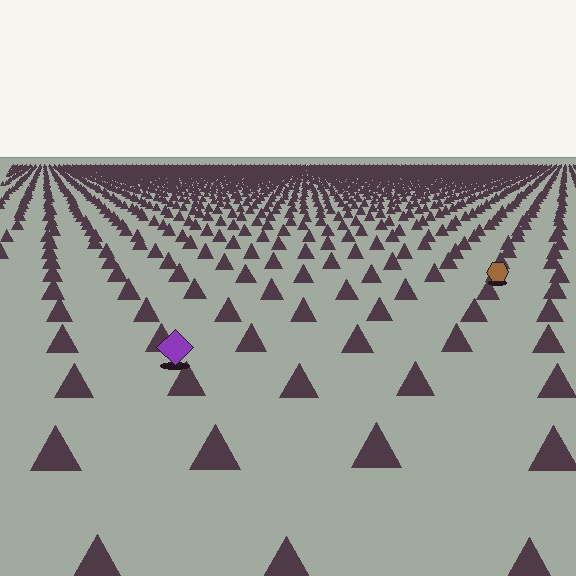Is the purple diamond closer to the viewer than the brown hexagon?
Yes. The purple diamond is closer — you can tell from the texture gradient: the ground texture is coarser near it.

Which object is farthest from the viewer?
The brown hexagon is farthest from the viewer. It appears smaller and the ground texture around it is denser.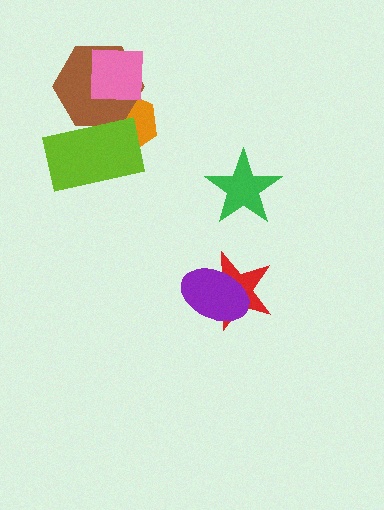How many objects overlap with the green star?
0 objects overlap with the green star.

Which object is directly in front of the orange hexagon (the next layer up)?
The brown hexagon is directly in front of the orange hexagon.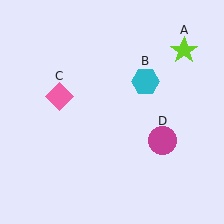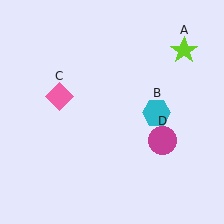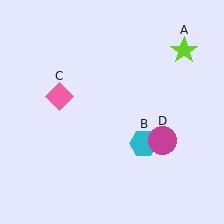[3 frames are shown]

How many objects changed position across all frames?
1 object changed position: cyan hexagon (object B).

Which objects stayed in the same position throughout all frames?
Lime star (object A) and pink diamond (object C) and magenta circle (object D) remained stationary.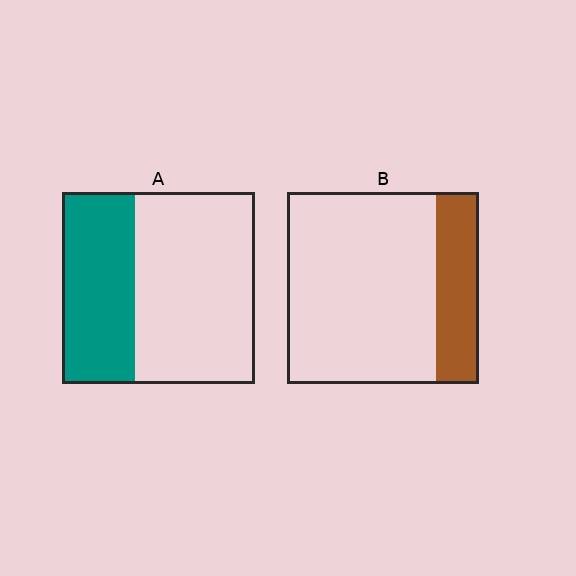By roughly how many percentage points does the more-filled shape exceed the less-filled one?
By roughly 15 percentage points (A over B).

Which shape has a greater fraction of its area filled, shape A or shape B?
Shape A.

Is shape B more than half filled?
No.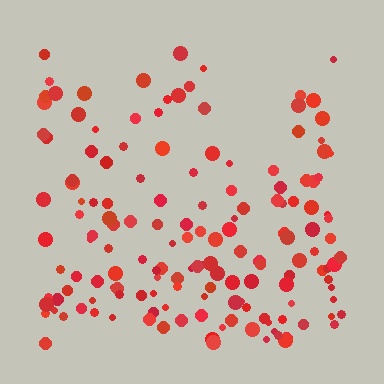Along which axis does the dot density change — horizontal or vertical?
Vertical.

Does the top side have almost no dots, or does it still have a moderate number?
Still a moderate number, just noticeably fewer than the bottom.